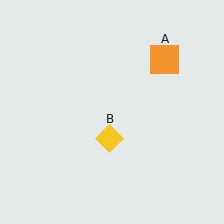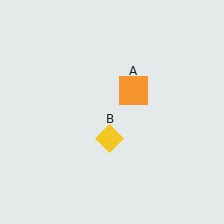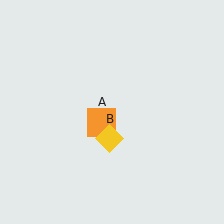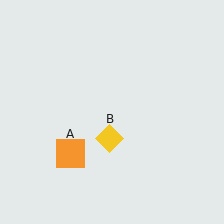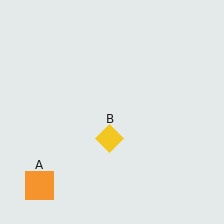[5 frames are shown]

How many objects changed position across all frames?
1 object changed position: orange square (object A).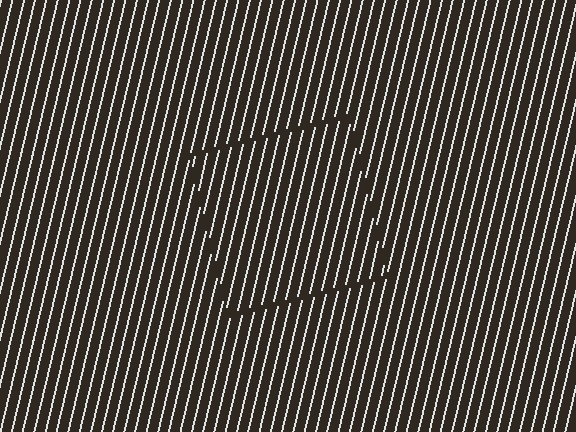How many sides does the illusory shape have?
4 sides — the line-ends trace a square.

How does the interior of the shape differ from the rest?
The interior of the shape contains the same grating, shifted by half a period — the contour is defined by the phase discontinuity where line-ends from the inner and outer gratings abut.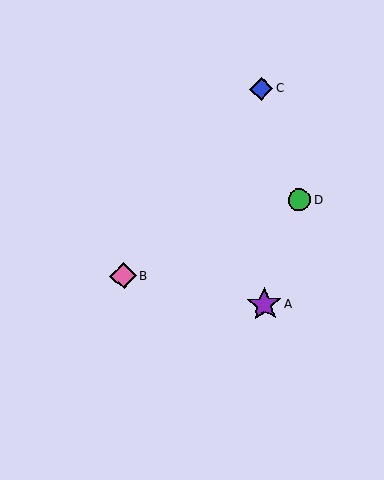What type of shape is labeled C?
Shape C is a blue diamond.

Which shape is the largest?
The purple star (labeled A) is the largest.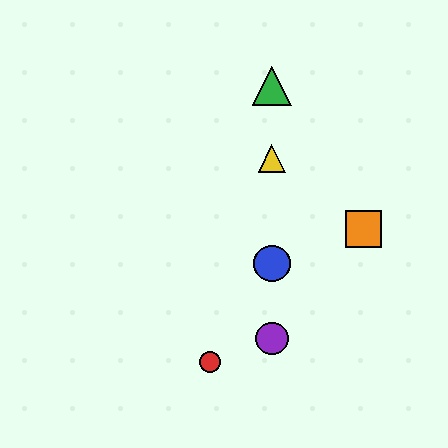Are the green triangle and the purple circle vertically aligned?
Yes, both are at x≈272.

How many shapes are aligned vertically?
4 shapes (the blue circle, the green triangle, the yellow triangle, the purple circle) are aligned vertically.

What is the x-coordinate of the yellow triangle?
The yellow triangle is at x≈272.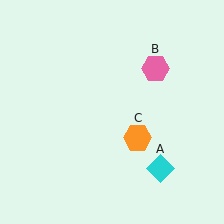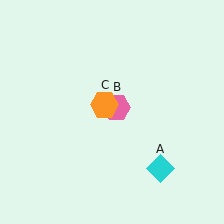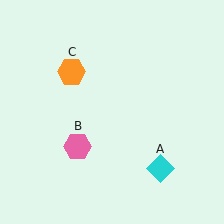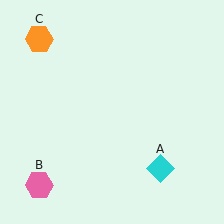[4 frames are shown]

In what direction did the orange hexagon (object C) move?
The orange hexagon (object C) moved up and to the left.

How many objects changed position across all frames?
2 objects changed position: pink hexagon (object B), orange hexagon (object C).